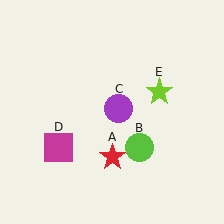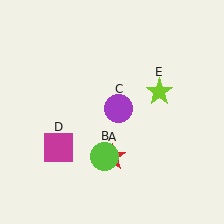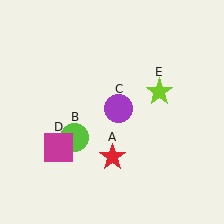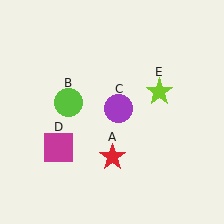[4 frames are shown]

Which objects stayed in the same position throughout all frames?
Red star (object A) and purple circle (object C) and magenta square (object D) and lime star (object E) remained stationary.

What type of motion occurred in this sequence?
The lime circle (object B) rotated clockwise around the center of the scene.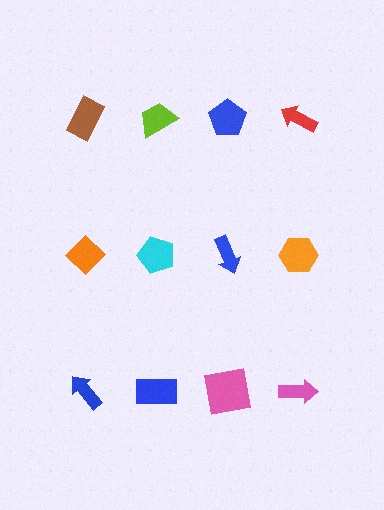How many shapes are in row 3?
4 shapes.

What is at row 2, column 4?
An orange hexagon.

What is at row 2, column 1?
An orange diamond.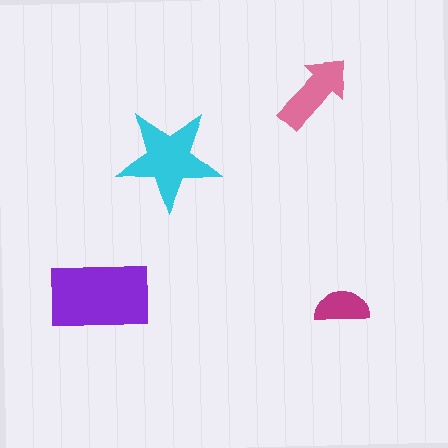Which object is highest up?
The pink arrow is topmost.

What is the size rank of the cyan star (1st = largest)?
2nd.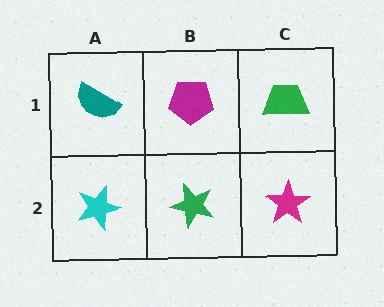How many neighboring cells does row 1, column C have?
2.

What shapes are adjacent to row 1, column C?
A magenta star (row 2, column C), a magenta pentagon (row 1, column B).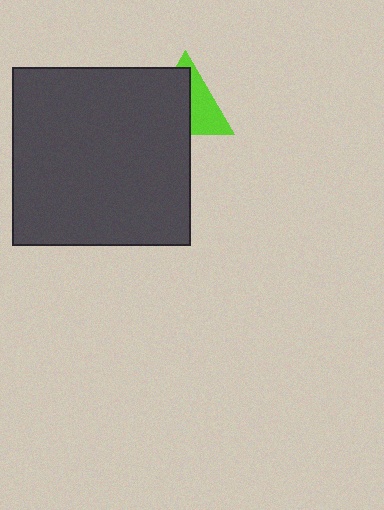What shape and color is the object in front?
The object in front is a dark gray square.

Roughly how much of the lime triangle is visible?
A small part of it is visible (roughly 43%).